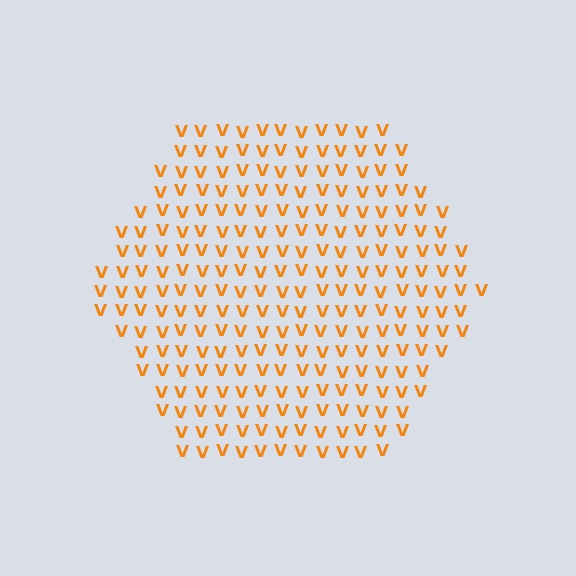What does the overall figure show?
The overall figure shows a hexagon.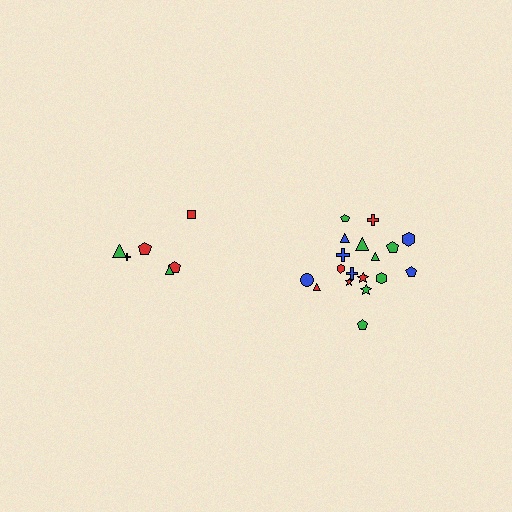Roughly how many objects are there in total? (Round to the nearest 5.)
Roughly 25 objects in total.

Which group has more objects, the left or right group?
The right group.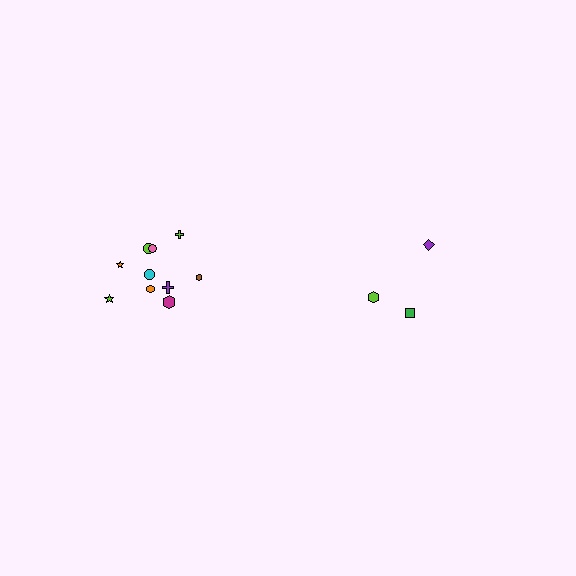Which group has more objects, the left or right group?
The left group.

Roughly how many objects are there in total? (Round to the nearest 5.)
Roughly 15 objects in total.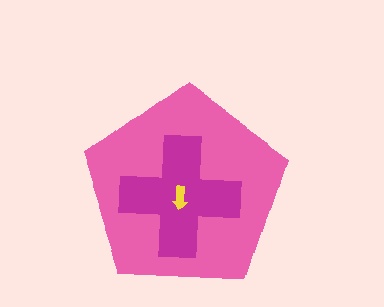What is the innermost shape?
The yellow arrow.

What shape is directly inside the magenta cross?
The yellow arrow.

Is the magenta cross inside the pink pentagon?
Yes.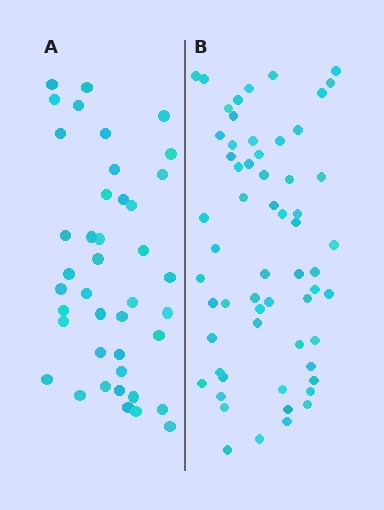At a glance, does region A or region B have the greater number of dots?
Region B (the right region) has more dots.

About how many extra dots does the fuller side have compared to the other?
Region B has approximately 20 more dots than region A.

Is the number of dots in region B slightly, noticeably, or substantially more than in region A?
Region B has substantially more. The ratio is roughly 1.5 to 1.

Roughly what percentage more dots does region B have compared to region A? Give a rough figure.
About 45% more.